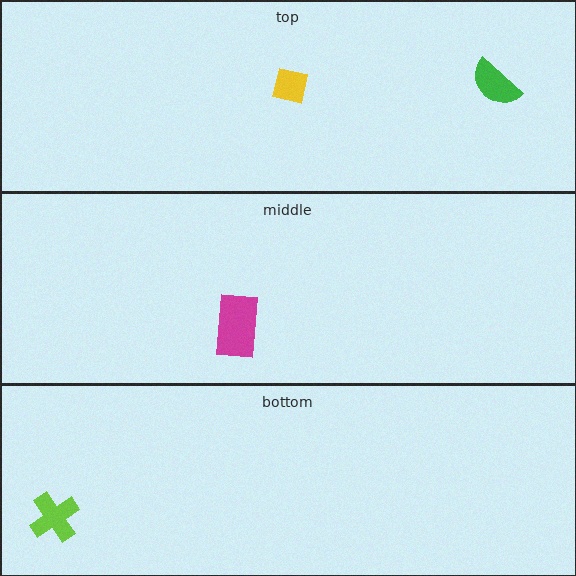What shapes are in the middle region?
The magenta rectangle.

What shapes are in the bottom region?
The lime cross.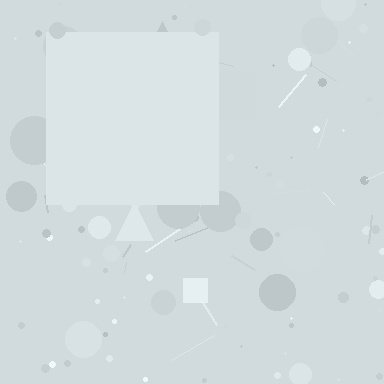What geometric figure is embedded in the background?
A square is embedded in the background.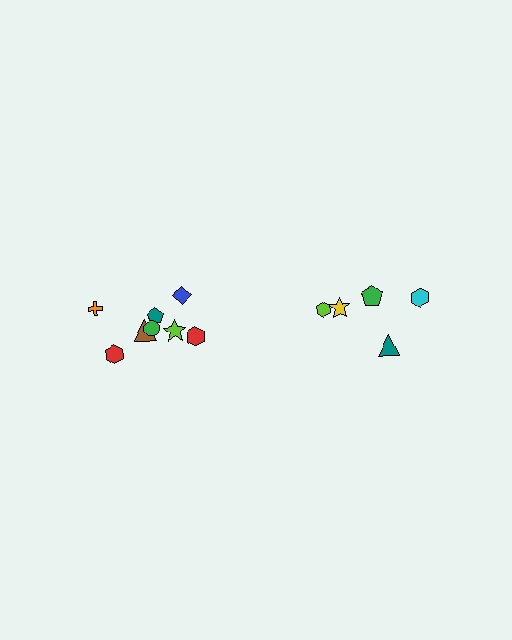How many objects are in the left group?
There are 8 objects.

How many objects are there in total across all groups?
There are 13 objects.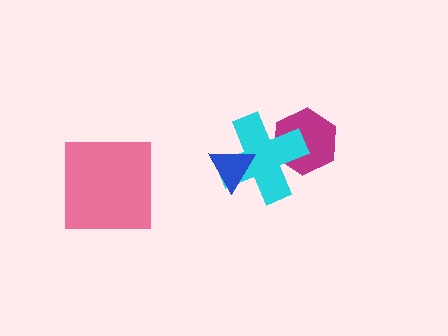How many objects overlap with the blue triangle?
1 object overlaps with the blue triangle.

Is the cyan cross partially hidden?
Yes, it is partially covered by another shape.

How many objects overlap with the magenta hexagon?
1 object overlaps with the magenta hexagon.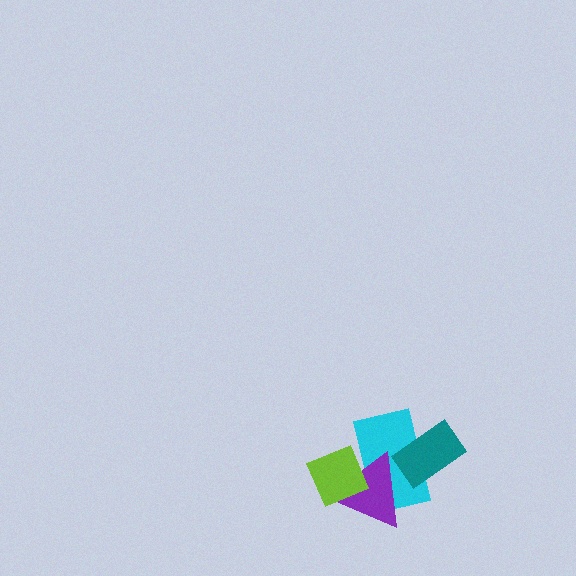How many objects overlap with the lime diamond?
2 objects overlap with the lime diamond.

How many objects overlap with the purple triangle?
2 objects overlap with the purple triangle.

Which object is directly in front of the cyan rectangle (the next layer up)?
The teal rectangle is directly in front of the cyan rectangle.